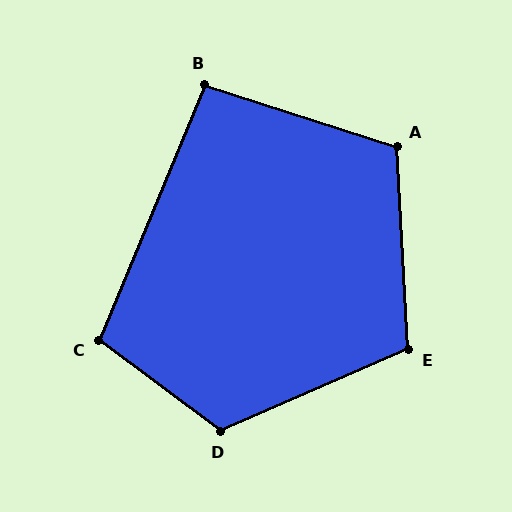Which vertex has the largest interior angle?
D, at approximately 120 degrees.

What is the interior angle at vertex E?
Approximately 110 degrees (obtuse).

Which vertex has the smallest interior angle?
B, at approximately 95 degrees.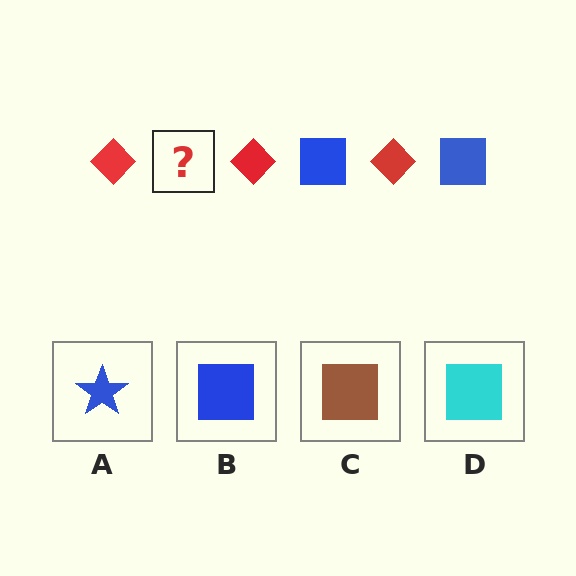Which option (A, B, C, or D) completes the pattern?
B.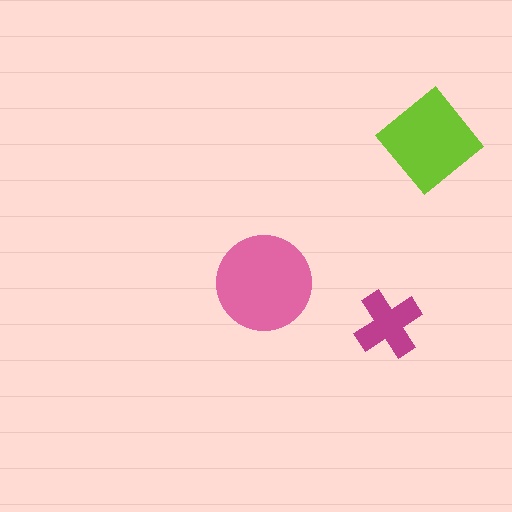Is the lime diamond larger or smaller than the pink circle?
Smaller.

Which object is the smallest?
The magenta cross.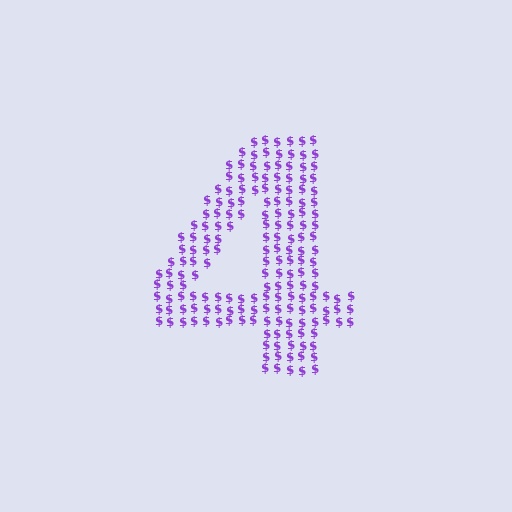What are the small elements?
The small elements are dollar signs.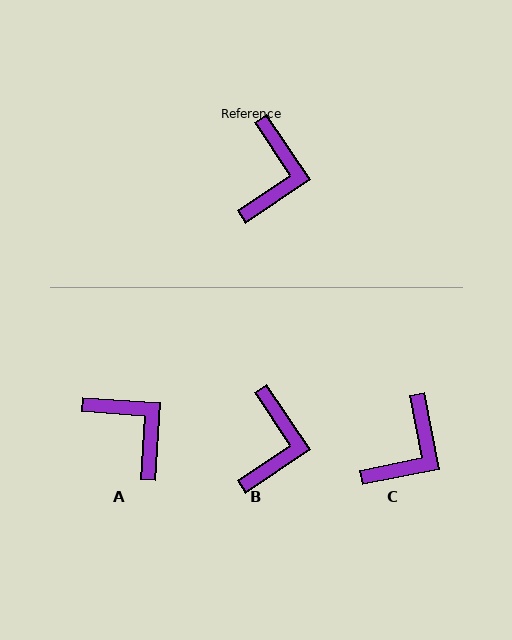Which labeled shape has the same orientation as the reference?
B.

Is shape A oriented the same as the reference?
No, it is off by about 52 degrees.